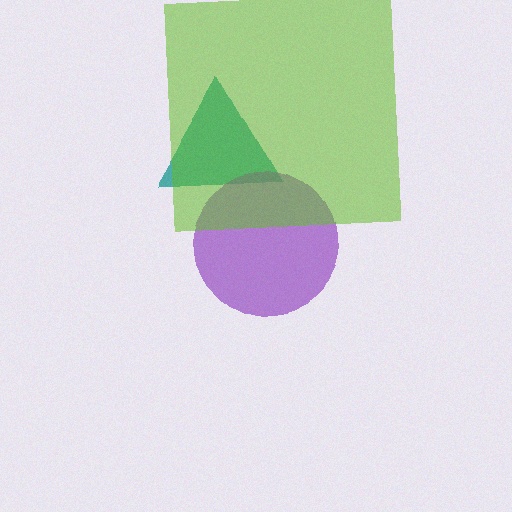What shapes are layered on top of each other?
The layered shapes are: a teal triangle, a purple circle, a lime square.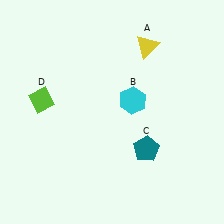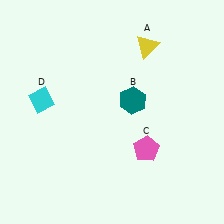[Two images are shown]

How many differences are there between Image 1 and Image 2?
There are 3 differences between the two images.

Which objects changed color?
B changed from cyan to teal. C changed from teal to pink. D changed from lime to cyan.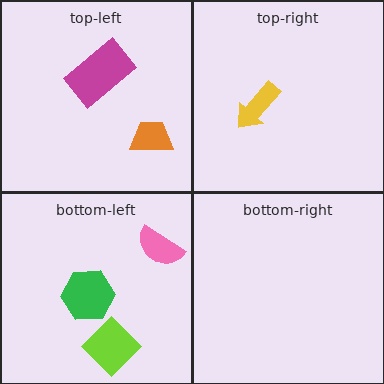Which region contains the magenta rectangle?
The top-left region.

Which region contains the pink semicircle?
The bottom-left region.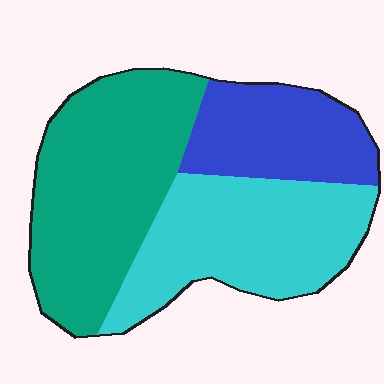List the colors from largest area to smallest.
From largest to smallest: teal, cyan, blue.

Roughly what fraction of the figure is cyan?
Cyan takes up between a quarter and a half of the figure.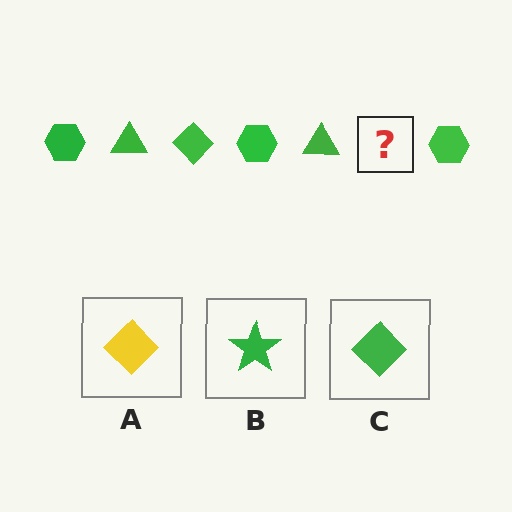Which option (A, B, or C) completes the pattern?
C.